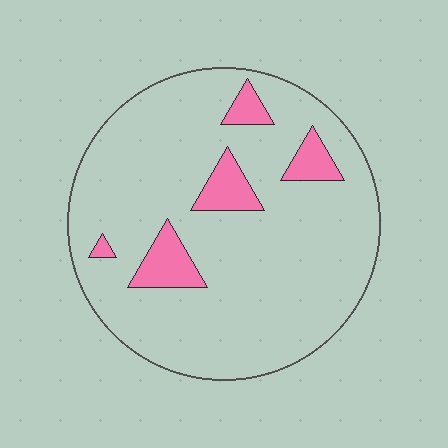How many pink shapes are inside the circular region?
5.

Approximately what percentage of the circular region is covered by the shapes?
Approximately 10%.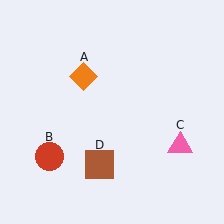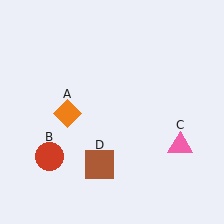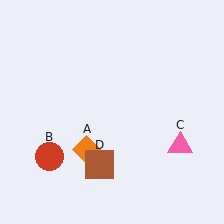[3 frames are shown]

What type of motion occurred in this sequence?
The orange diamond (object A) rotated counterclockwise around the center of the scene.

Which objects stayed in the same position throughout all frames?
Red circle (object B) and pink triangle (object C) and brown square (object D) remained stationary.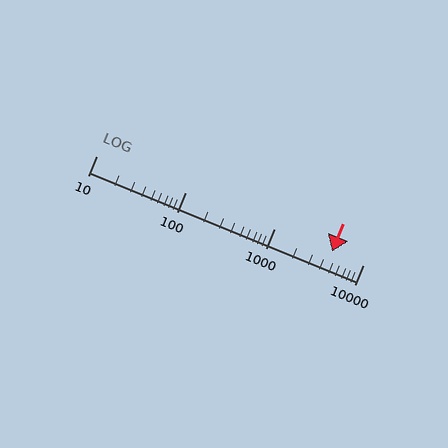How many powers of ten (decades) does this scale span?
The scale spans 3 decades, from 10 to 10000.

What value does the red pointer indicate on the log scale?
The pointer indicates approximately 4500.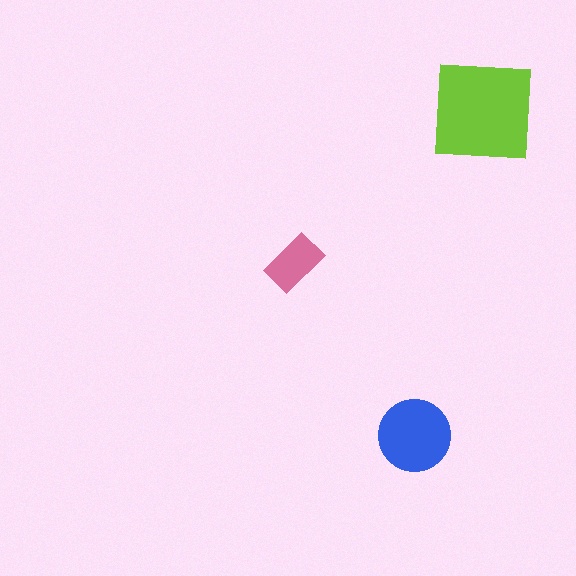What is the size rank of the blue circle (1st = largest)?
2nd.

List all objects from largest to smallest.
The lime square, the blue circle, the pink rectangle.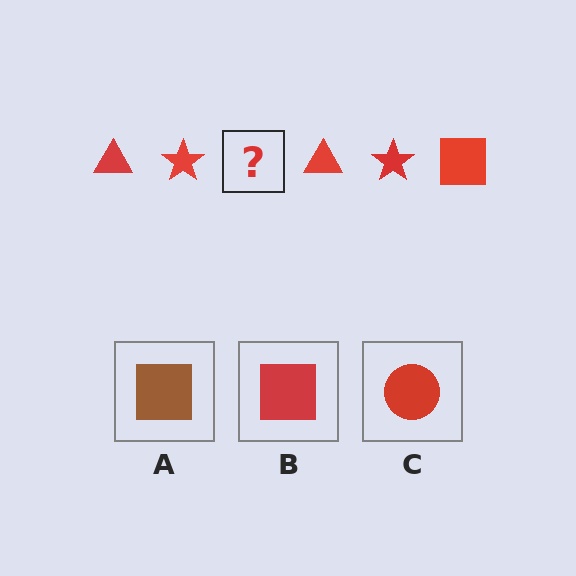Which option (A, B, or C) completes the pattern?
B.